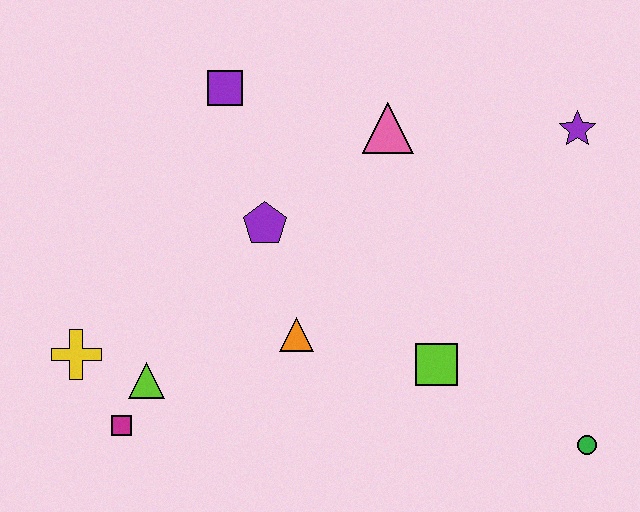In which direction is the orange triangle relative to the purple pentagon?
The orange triangle is below the purple pentagon.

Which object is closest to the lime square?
The orange triangle is closest to the lime square.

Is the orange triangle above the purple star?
No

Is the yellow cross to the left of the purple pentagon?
Yes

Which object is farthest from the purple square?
The green circle is farthest from the purple square.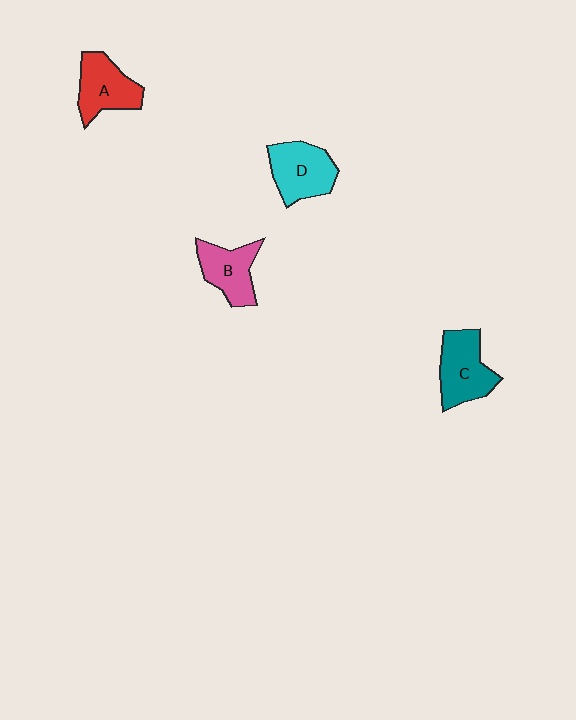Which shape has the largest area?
Shape C (teal).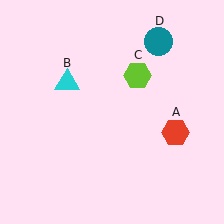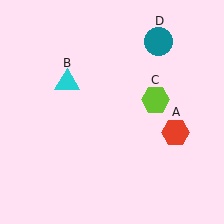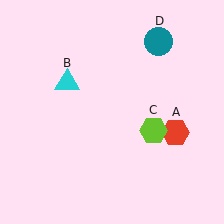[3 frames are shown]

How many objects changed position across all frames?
1 object changed position: lime hexagon (object C).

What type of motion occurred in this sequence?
The lime hexagon (object C) rotated clockwise around the center of the scene.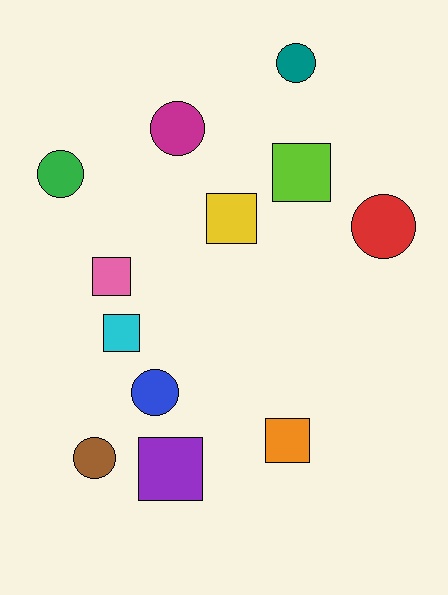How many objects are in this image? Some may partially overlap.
There are 12 objects.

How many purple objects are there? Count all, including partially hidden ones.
There is 1 purple object.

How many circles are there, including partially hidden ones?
There are 6 circles.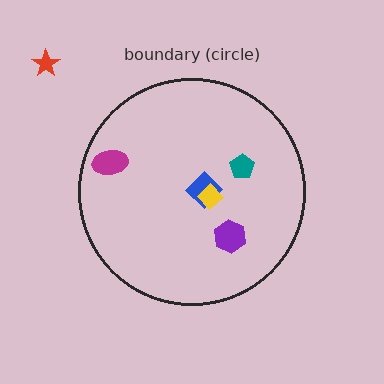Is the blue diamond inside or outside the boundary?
Inside.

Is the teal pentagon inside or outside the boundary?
Inside.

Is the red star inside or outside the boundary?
Outside.